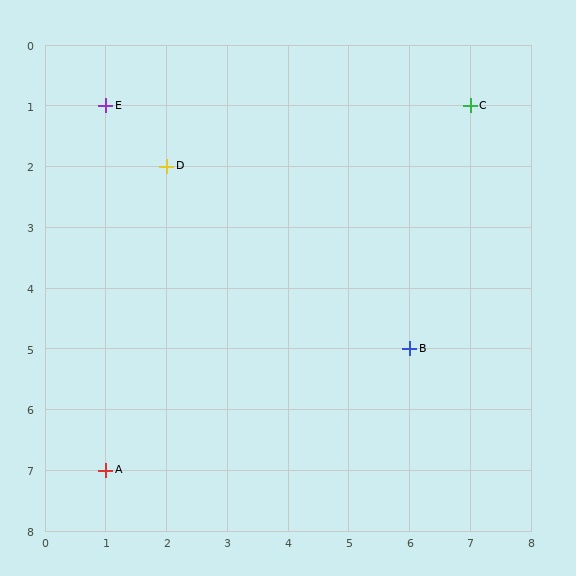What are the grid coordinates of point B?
Point B is at grid coordinates (6, 5).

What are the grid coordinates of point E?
Point E is at grid coordinates (1, 1).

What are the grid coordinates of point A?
Point A is at grid coordinates (1, 7).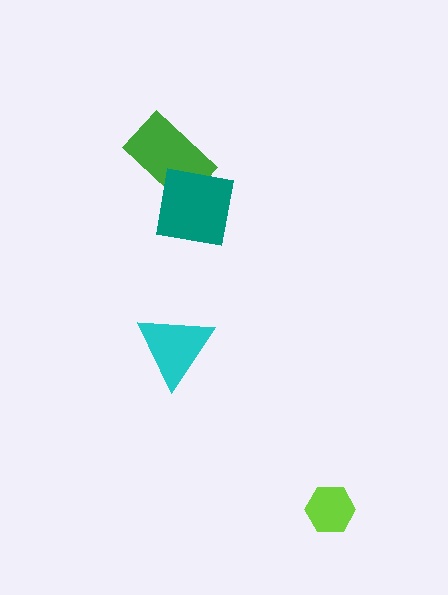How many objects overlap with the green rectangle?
1 object overlaps with the green rectangle.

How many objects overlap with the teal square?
1 object overlaps with the teal square.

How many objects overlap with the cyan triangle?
0 objects overlap with the cyan triangle.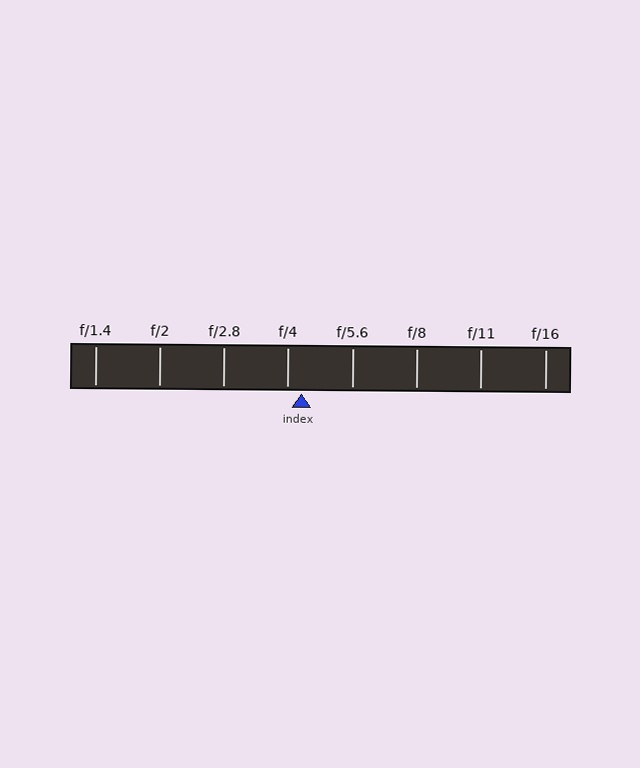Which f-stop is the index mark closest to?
The index mark is closest to f/4.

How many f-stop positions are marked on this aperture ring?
There are 8 f-stop positions marked.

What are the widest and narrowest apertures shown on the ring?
The widest aperture shown is f/1.4 and the narrowest is f/16.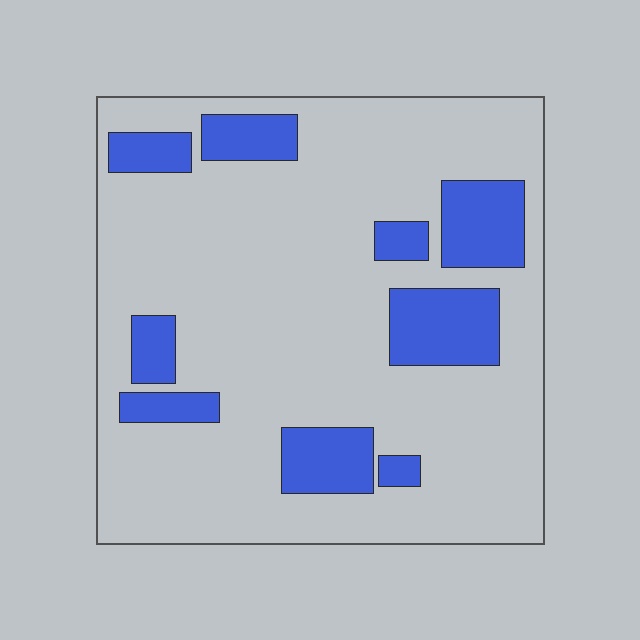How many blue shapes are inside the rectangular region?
9.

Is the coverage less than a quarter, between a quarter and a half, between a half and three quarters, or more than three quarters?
Less than a quarter.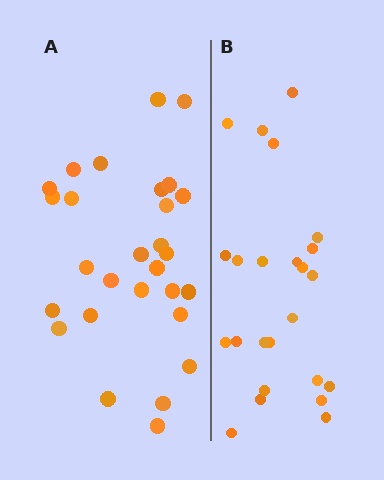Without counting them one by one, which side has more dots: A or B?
Region A (the left region) has more dots.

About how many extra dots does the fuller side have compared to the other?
Region A has about 4 more dots than region B.